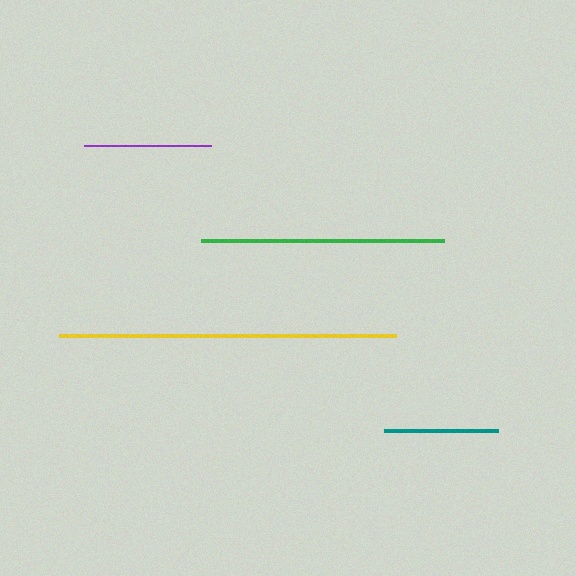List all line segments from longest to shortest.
From longest to shortest: yellow, green, purple, teal.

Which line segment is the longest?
The yellow line is the longest at approximately 338 pixels.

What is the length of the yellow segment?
The yellow segment is approximately 338 pixels long.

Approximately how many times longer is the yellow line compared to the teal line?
The yellow line is approximately 2.9 times the length of the teal line.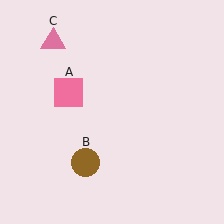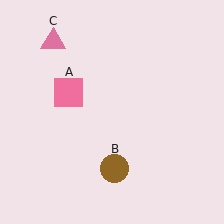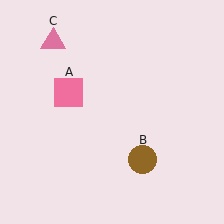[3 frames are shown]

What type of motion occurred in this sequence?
The brown circle (object B) rotated counterclockwise around the center of the scene.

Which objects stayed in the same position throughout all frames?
Pink square (object A) and pink triangle (object C) remained stationary.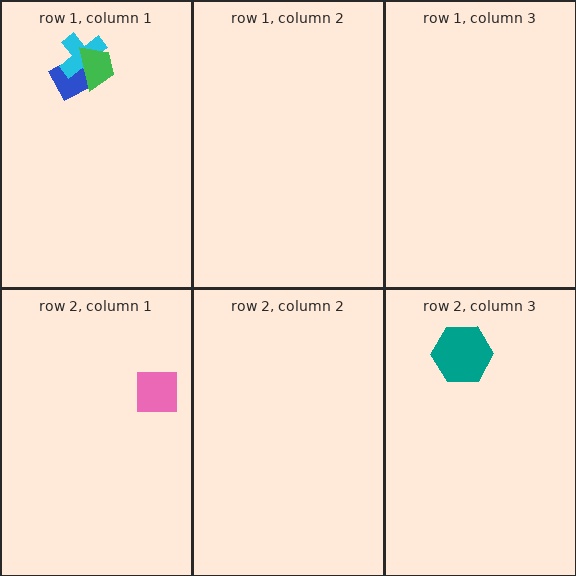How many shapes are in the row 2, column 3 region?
1.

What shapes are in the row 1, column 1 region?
The blue diamond, the cyan cross, the green trapezoid.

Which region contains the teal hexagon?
The row 2, column 3 region.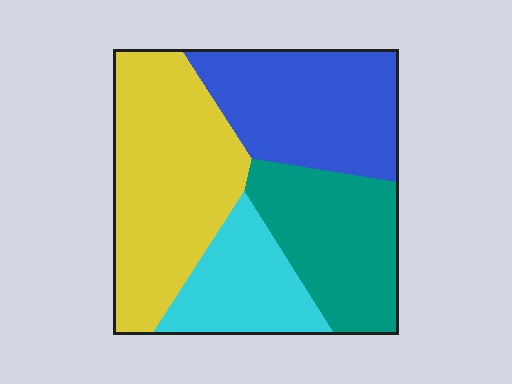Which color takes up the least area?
Cyan, at roughly 15%.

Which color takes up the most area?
Yellow, at roughly 35%.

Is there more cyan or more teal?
Teal.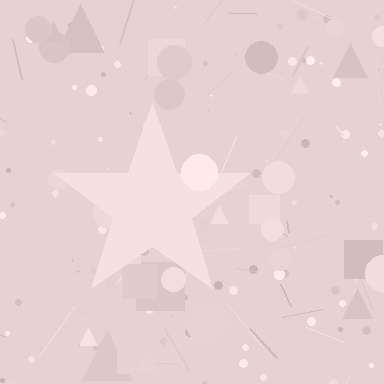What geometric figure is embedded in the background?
A star is embedded in the background.